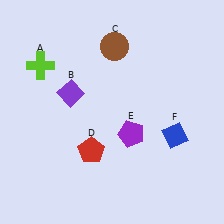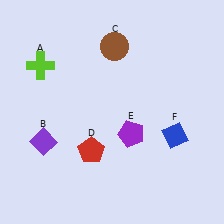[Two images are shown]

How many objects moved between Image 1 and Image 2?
1 object moved between the two images.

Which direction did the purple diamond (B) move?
The purple diamond (B) moved down.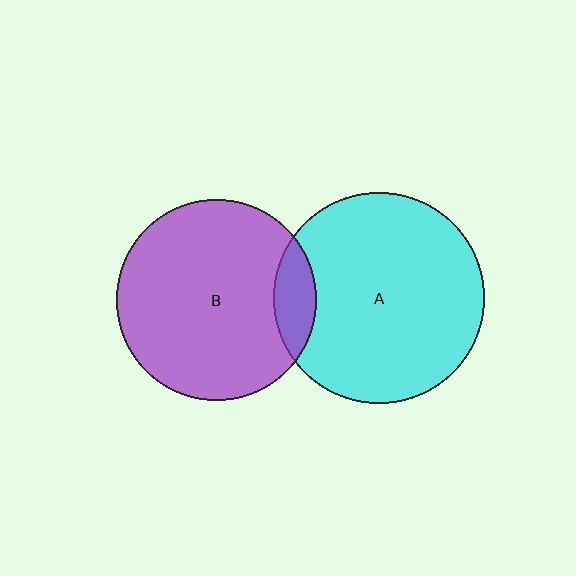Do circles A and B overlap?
Yes.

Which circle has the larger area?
Circle A (cyan).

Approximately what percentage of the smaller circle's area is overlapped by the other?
Approximately 10%.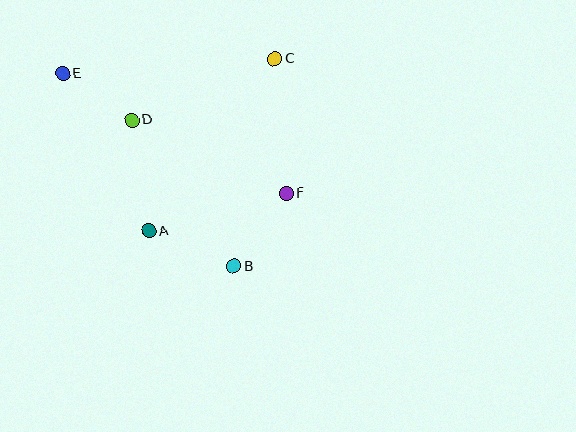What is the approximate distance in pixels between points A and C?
The distance between A and C is approximately 213 pixels.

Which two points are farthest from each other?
Points B and E are farthest from each other.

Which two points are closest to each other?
Points D and E are closest to each other.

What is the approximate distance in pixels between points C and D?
The distance between C and D is approximately 156 pixels.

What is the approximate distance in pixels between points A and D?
The distance between A and D is approximately 112 pixels.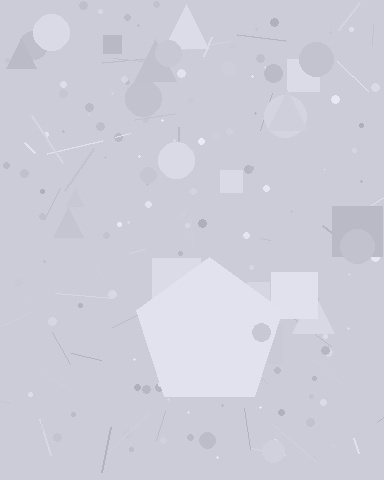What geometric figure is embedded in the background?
A pentagon is embedded in the background.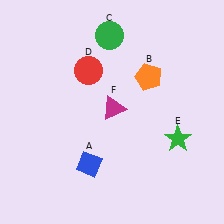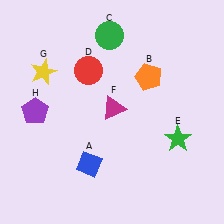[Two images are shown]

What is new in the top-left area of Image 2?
A purple pentagon (H) was added in the top-left area of Image 2.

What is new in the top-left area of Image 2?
A yellow star (G) was added in the top-left area of Image 2.